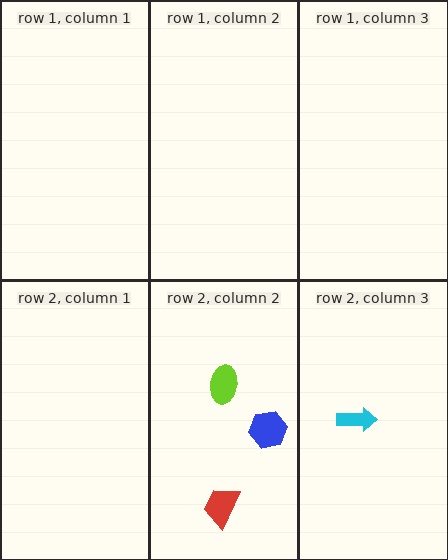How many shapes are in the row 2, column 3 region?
1.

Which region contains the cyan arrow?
The row 2, column 3 region.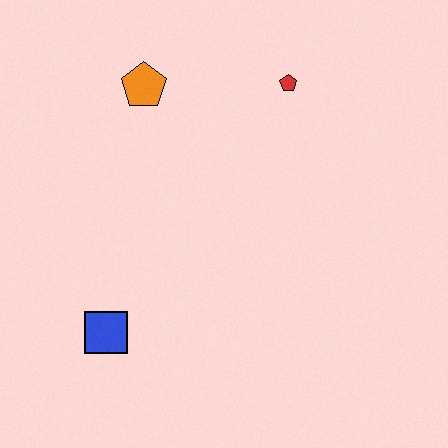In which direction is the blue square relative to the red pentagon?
The blue square is below the red pentagon.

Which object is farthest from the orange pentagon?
The blue square is farthest from the orange pentagon.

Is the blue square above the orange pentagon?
No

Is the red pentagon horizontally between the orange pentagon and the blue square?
No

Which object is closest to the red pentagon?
The orange pentagon is closest to the red pentagon.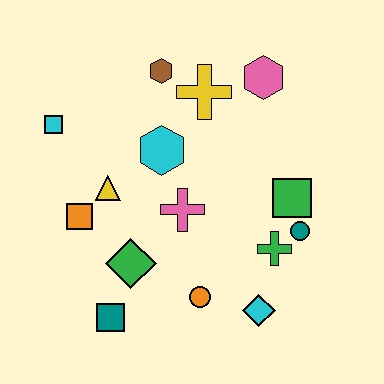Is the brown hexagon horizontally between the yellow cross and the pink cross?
No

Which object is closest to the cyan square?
The yellow triangle is closest to the cyan square.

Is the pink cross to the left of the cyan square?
No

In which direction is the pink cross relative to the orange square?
The pink cross is to the right of the orange square.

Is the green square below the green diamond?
No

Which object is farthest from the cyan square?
The cyan diamond is farthest from the cyan square.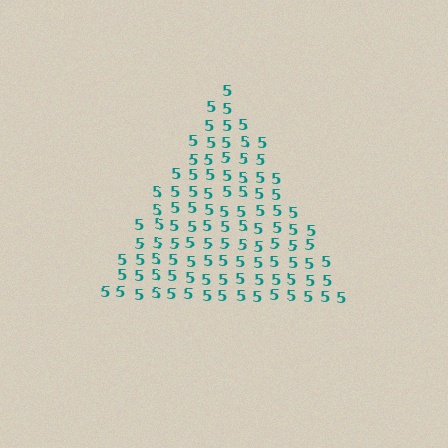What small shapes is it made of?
It is made of small digit 5's.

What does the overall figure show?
The overall figure shows a triangle.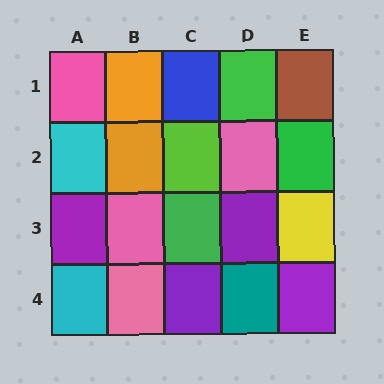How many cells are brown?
1 cell is brown.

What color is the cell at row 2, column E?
Green.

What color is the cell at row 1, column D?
Green.